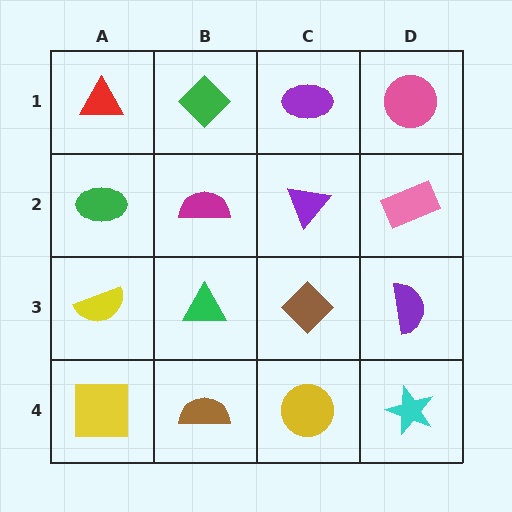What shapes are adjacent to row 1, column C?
A purple triangle (row 2, column C), a green diamond (row 1, column B), a pink circle (row 1, column D).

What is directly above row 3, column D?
A pink rectangle.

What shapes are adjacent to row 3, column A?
A green ellipse (row 2, column A), a yellow square (row 4, column A), a green triangle (row 3, column B).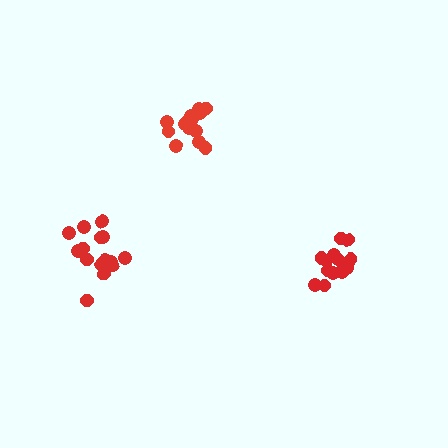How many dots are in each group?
Group 1: 16 dots, Group 2: 16 dots, Group 3: 13 dots (45 total).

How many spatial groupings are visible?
There are 3 spatial groupings.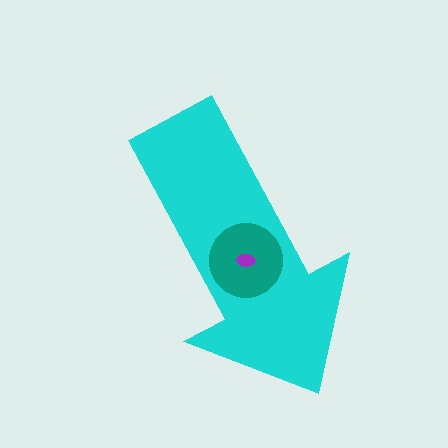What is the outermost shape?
The cyan arrow.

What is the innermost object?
The purple ellipse.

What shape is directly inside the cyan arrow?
The teal circle.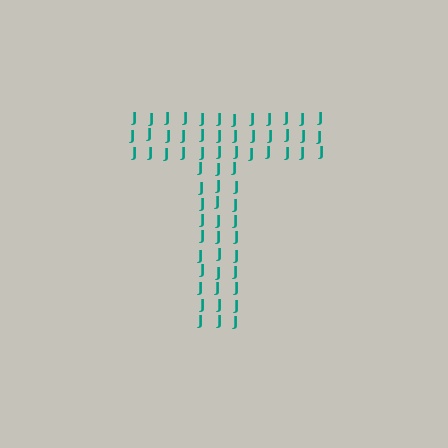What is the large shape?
The large shape is the letter T.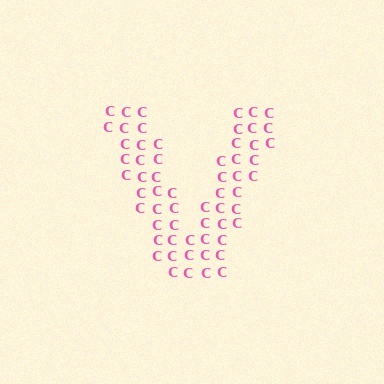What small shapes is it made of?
It is made of small letter C's.